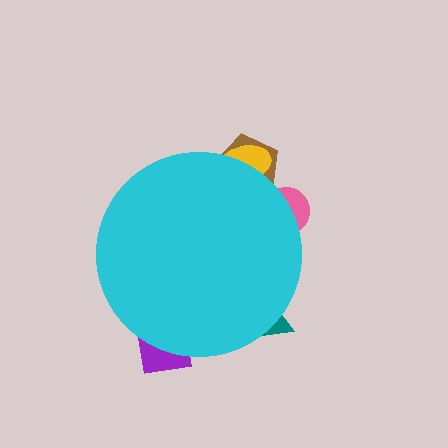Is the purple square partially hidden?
Yes, the purple square is partially hidden behind the cyan circle.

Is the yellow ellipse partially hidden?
Yes, the yellow ellipse is partially hidden behind the cyan circle.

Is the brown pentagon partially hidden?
Yes, the brown pentagon is partially hidden behind the cyan circle.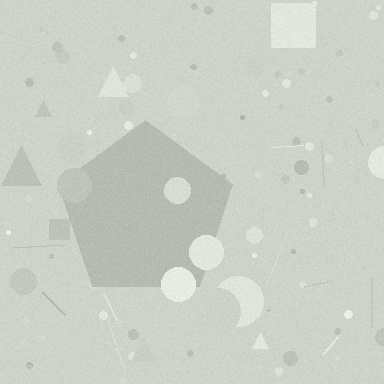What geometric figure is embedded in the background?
A pentagon is embedded in the background.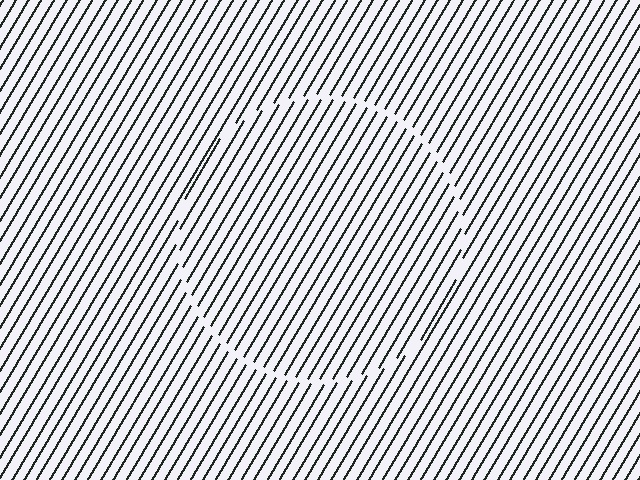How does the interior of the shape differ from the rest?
The interior of the shape contains the same grating, shifted by half a period — the contour is defined by the phase discontinuity where line-ends from the inner and outer gratings abut.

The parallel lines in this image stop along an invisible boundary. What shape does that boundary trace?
An illusory circle. The interior of the shape contains the same grating, shifted by half a period — the contour is defined by the phase discontinuity where line-ends from the inner and outer gratings abut.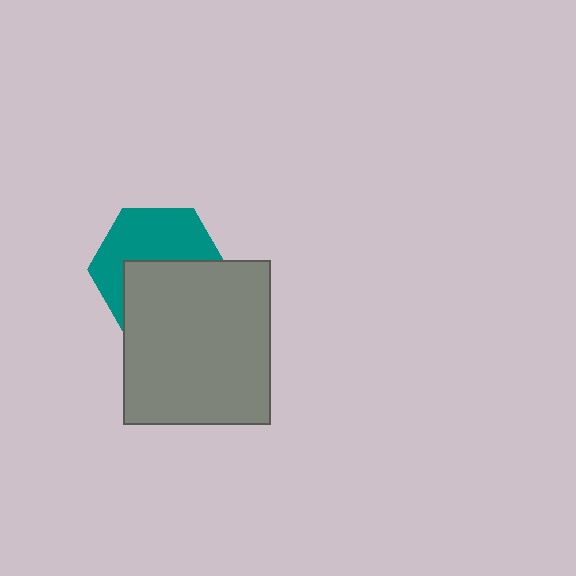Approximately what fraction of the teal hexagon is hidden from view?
Roughly 49% of the teal hexagon is hidden behind the gray rectangle.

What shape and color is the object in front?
The object in front is a gray rectangle.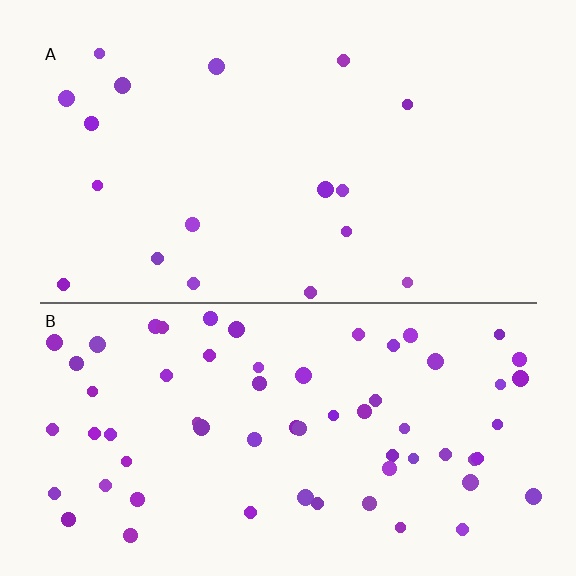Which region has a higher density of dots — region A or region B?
B (the bottom).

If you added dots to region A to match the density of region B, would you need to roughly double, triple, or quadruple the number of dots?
Approximately quadruple.